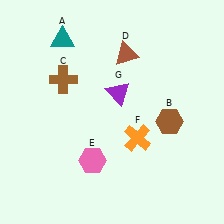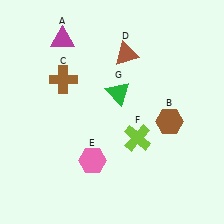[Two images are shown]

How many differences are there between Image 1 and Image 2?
There are 3 differences between the two images.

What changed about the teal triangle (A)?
In Image 1, A is teal. In Image 2, it changed to magenta.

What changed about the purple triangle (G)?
In Image 1, G is purple. In Image 2, it changed to green.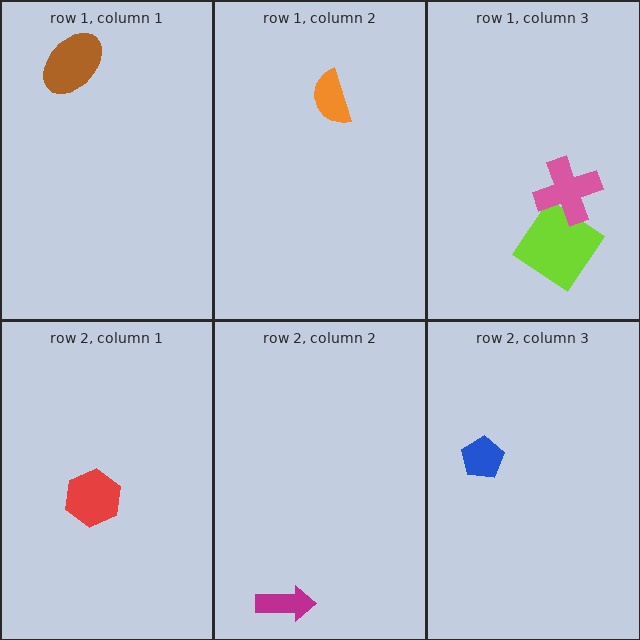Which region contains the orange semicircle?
The row 1, column 2 region.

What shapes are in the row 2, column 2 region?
The magenta arrow.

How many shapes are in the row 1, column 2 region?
1.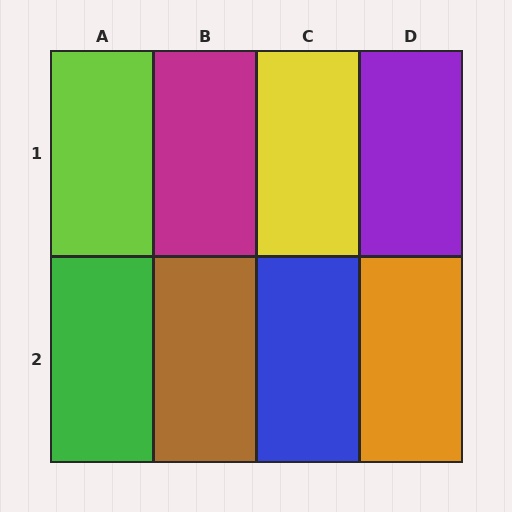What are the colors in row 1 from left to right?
Lime, magenta, yellow, purple.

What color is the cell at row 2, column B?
Brown.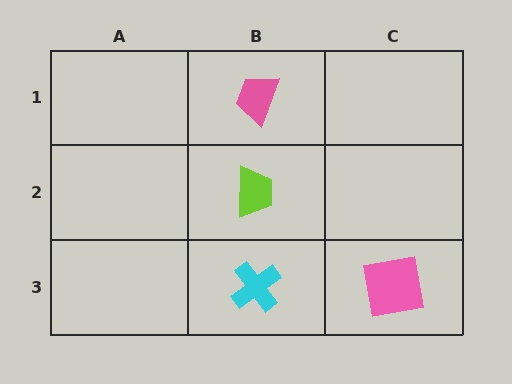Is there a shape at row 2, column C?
No, that cell is empty.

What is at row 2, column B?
A lime trapezoid.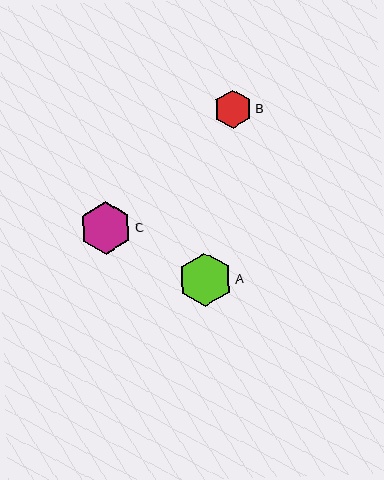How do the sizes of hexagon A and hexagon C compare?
Hexagon A and hexagon C are approximately the same size.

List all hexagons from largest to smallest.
From largest to smallest: A, C, B.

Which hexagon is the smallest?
Hexagon B is the smallest with a size of approximately 38 pixels.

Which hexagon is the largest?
Hexagon A is the largest with a size of approximately 54 pixels.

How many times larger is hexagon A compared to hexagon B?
Hexagon A is approximately 1.4 times the size of hexagon B.